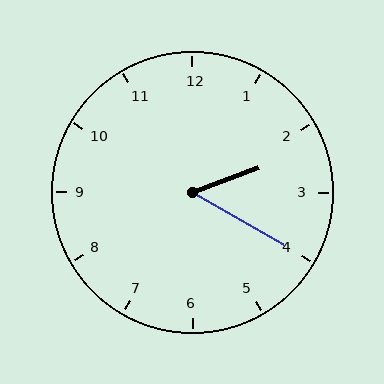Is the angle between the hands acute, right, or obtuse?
It is acute.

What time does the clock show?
2:20.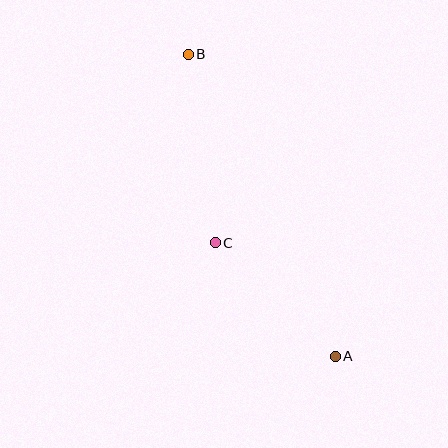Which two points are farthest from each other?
Points A and B are farthest from each other.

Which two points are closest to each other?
Points A and C are closest to each other.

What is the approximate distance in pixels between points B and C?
The distance between B and C is approximately 190 pixels.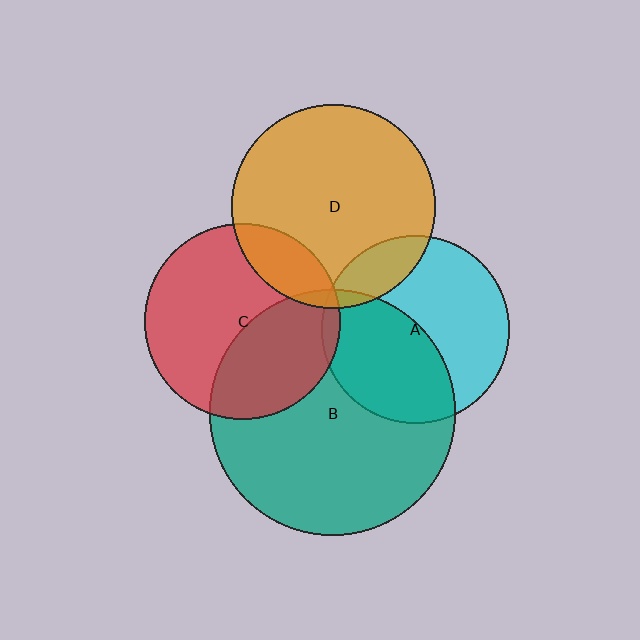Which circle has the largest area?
Circle B (teal).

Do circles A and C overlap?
Yes.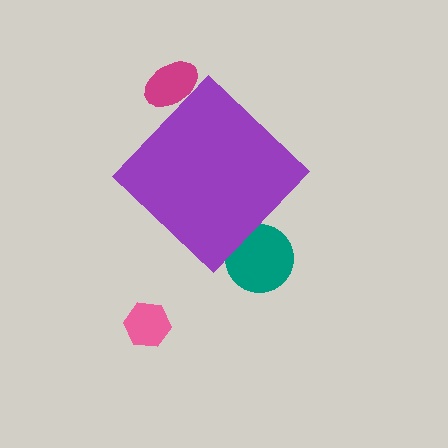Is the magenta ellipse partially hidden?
Yes, the magenta ellipse is partially hidden behind the purple diamond.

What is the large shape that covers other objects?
A purple diamond.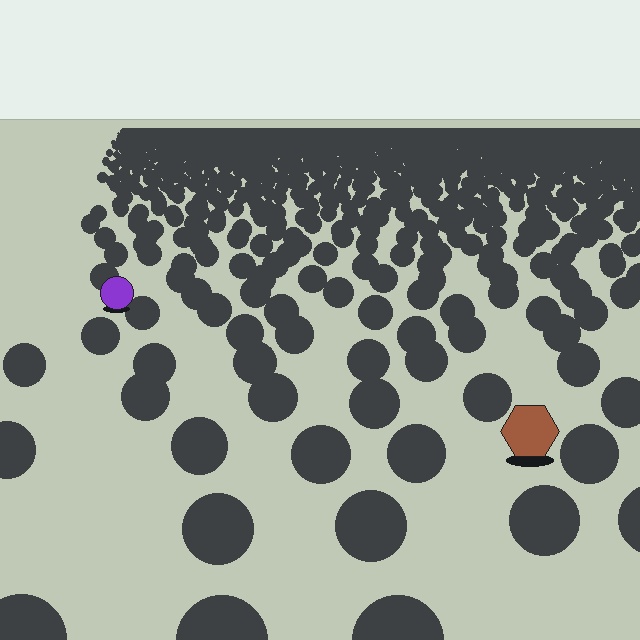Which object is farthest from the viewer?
The purple circle is farthest from the viewer. It appears smaller and the ground texture around it is denser.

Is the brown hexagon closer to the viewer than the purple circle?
Yes. The brown hexagon is closer — you can tell from the texture gradient: the ground texture is coarser near it.